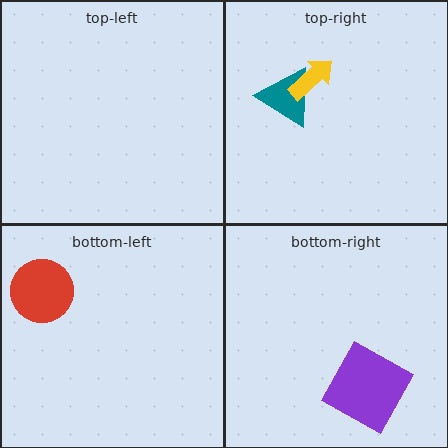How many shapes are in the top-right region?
2.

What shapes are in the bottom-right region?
The purple square.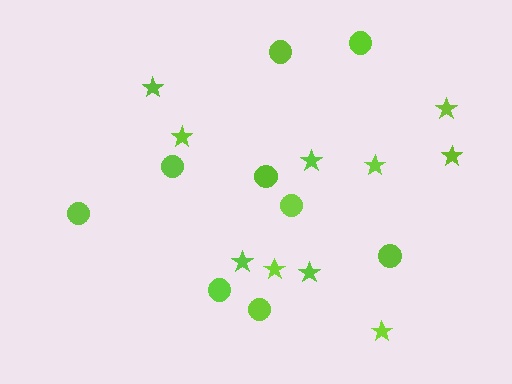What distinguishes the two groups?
There are 2 groups: one group of stars (10) and one group of circles (9).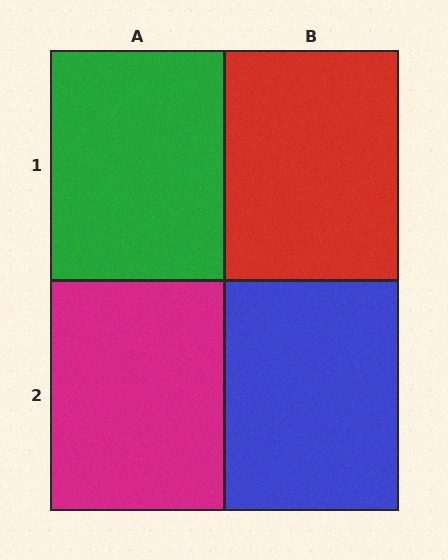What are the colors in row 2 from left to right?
Magenta, blue.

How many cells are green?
1 cell is green.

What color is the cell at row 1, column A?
Green.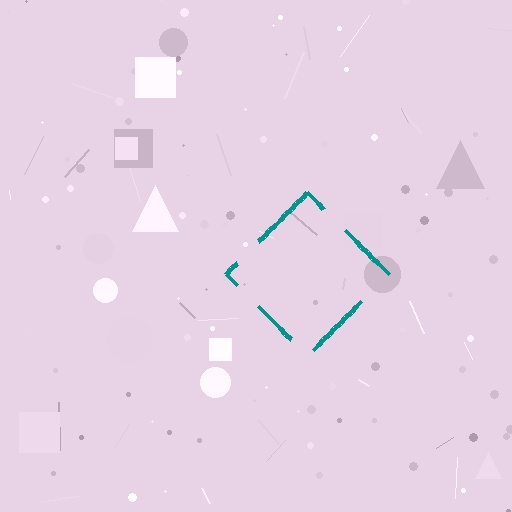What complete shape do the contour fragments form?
The contour fragments form a diamond.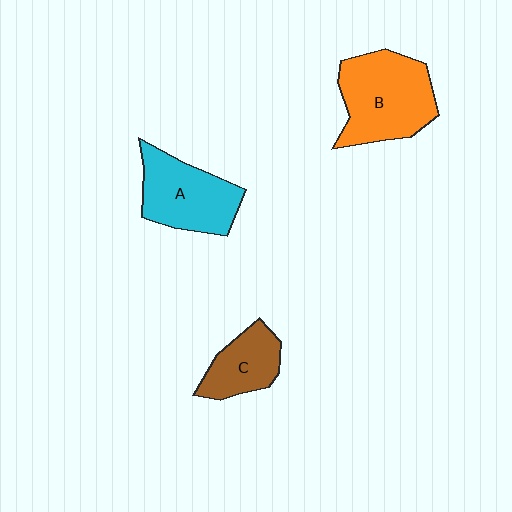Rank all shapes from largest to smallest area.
From largest to smallest: B (orange), A (cyan), C (brown).